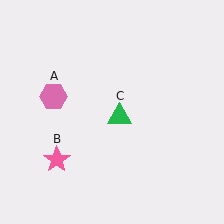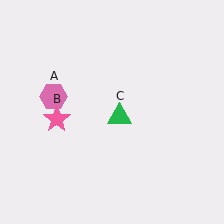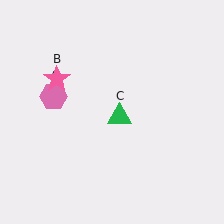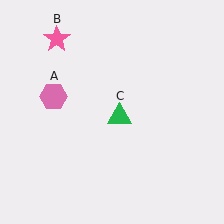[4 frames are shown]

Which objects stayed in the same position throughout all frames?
Pink hexagon (object A) and green triangle (object C) remained stationary.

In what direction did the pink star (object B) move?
The pink star (object B) moved up.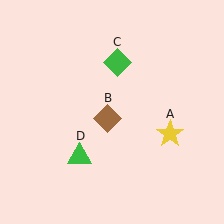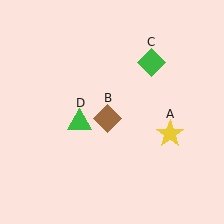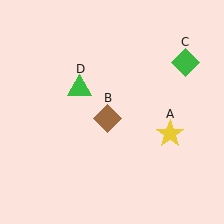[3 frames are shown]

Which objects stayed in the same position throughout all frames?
Yellow star (object A) and brown diamond (object B) remained stationary.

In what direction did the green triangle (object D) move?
The green triangle (object D) moved up.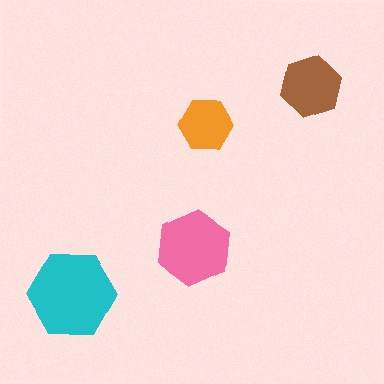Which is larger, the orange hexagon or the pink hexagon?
The pink one.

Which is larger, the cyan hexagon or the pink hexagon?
The cyan one.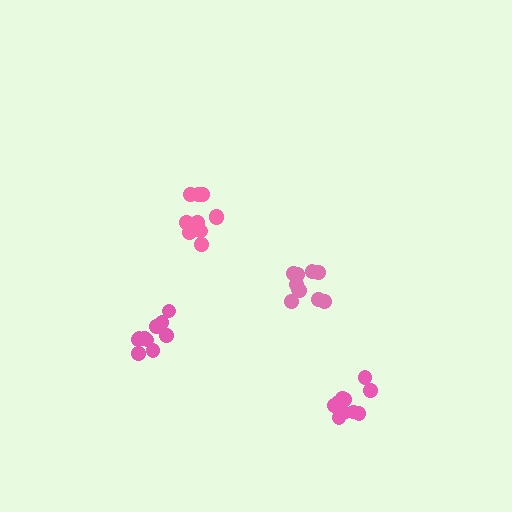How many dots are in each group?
Group 1: 10 dots, Group 2: 10 dots, Group 3: 11 dots, Group 4: 11 dots (42 total).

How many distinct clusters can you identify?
There are 4 distinct clusters.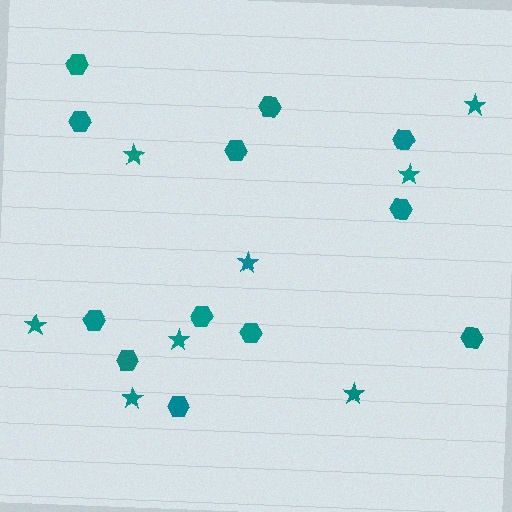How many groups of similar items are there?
There are 2 groups: one group of stars (8) and one group of hexagons (12).